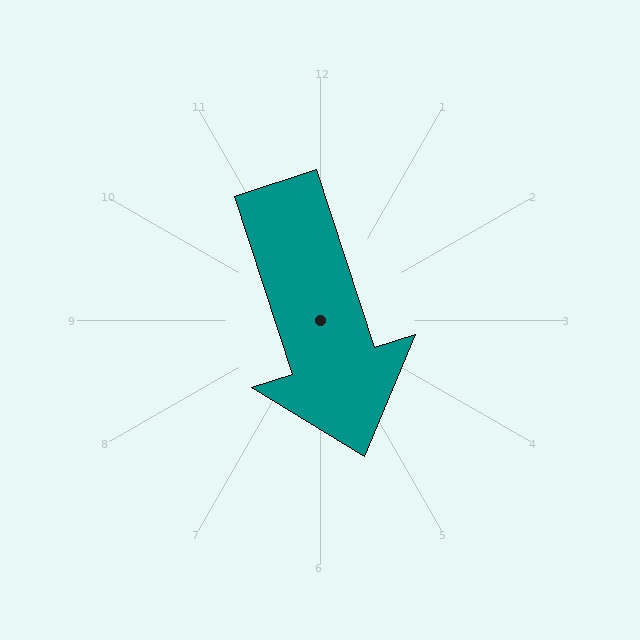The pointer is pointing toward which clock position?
Roughly 5 o'clock.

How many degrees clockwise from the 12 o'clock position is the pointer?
Approximately 162 degrees.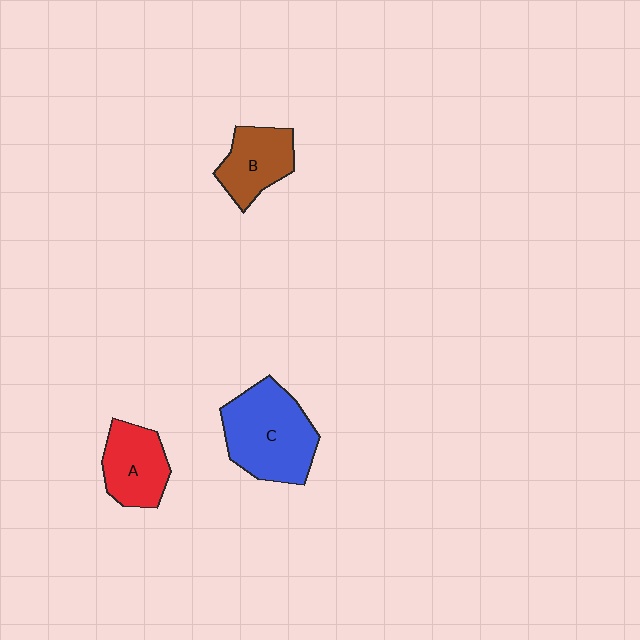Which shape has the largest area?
Shape C (blue).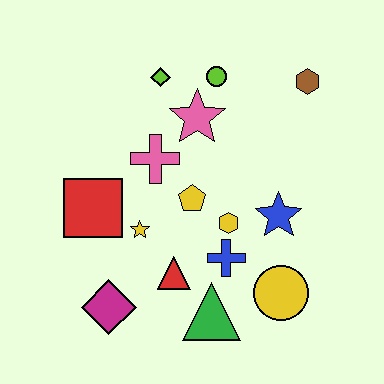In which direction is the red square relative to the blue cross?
The red square is to the left of the blue cross.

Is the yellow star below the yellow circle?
No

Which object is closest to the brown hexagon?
The lime circle is closest to the brown hexagon.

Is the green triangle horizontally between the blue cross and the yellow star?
Yes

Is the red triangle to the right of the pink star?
No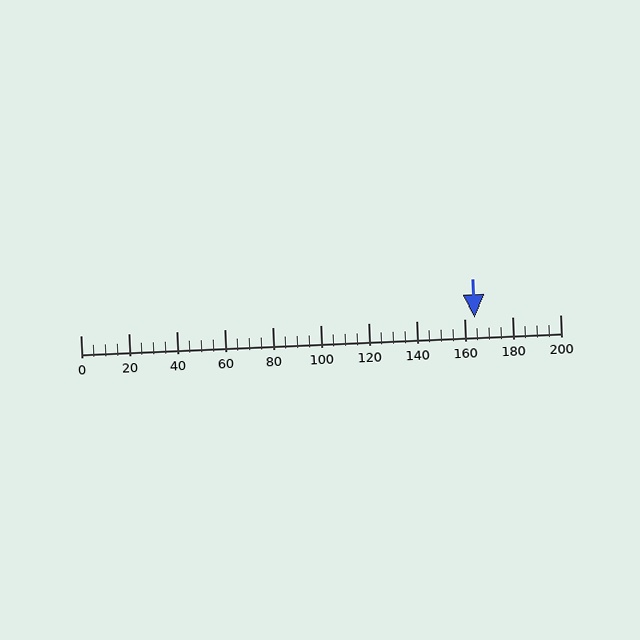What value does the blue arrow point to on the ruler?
The blue arrow points to approximately 164.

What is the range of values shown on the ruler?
The ruler shows values from 0 to 200.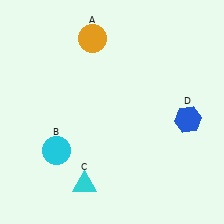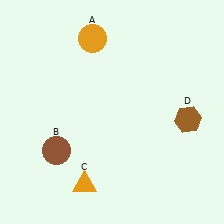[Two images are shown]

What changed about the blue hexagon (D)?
In Image 1, D is blue. In Image 2, it changed to brown.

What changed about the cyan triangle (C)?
In Image 1, C is cyan. In Image 2, it changed to orange.